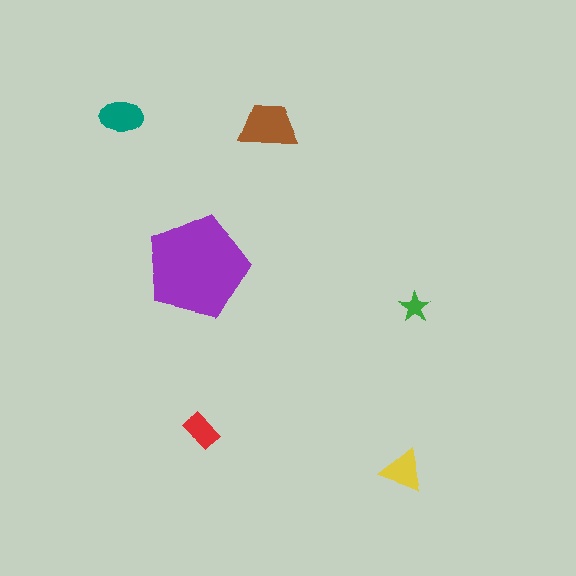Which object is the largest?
The purple pentagon.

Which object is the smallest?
The green star.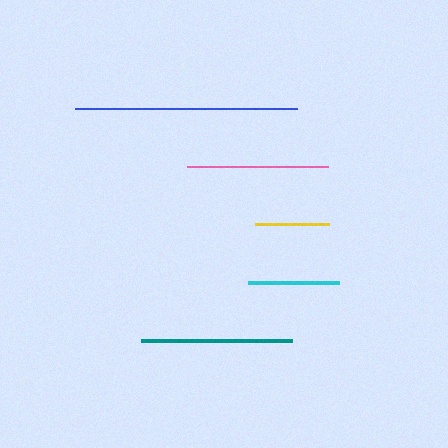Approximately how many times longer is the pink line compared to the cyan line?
The pink line is approximately 1.5 times the length of the cyan line.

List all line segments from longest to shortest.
From longest to shortest: blue, teal, pink, cyan, yellow.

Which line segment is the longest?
The blue line is the longest at approximately 222 pixels.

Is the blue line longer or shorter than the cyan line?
The blue line is longer than the cyan line.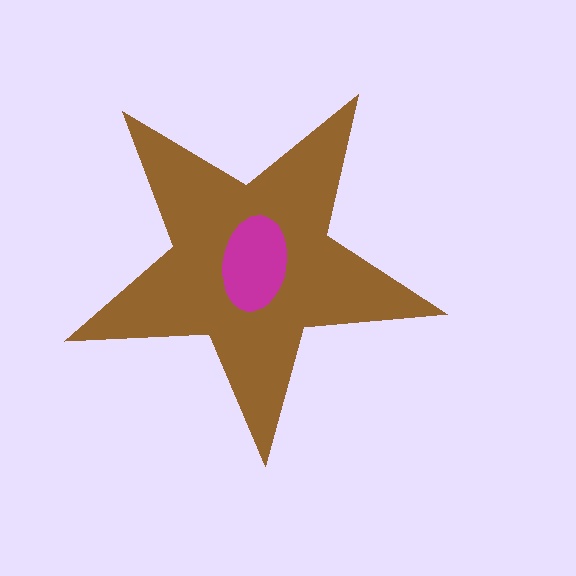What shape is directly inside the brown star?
The magenta ellipse.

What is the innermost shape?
The magenta ellipse.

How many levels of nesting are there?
2.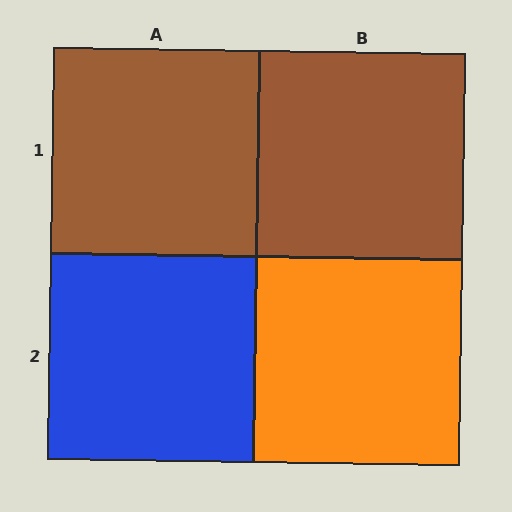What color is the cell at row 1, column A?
Brown.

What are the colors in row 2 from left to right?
Blue, orange.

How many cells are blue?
1 cell is blue.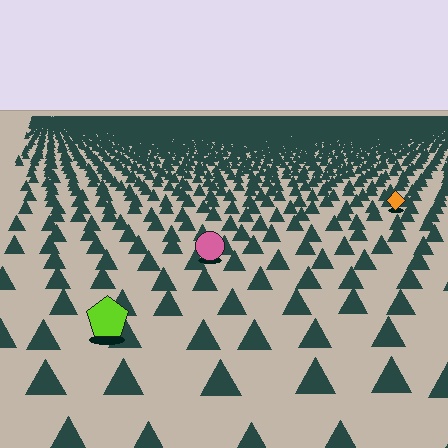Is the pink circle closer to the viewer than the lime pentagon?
No. The lime pentagon is closer — you can tell from the texture gradient: the ground texture is coarser near it.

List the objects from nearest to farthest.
From nearest to farthest: the lime pentagon, the pink circle, the orange diamond.